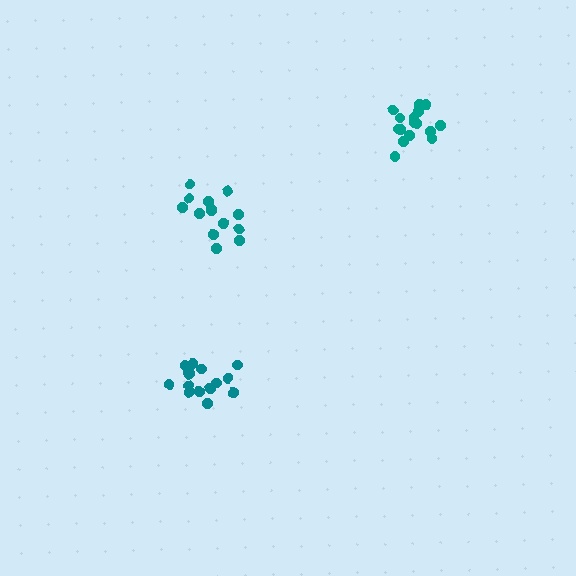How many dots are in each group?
Group 1: 16 dots, Group 2: 14 dots, Group 3: 15 dots (45 total).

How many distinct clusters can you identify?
There are 3 distinct clusters.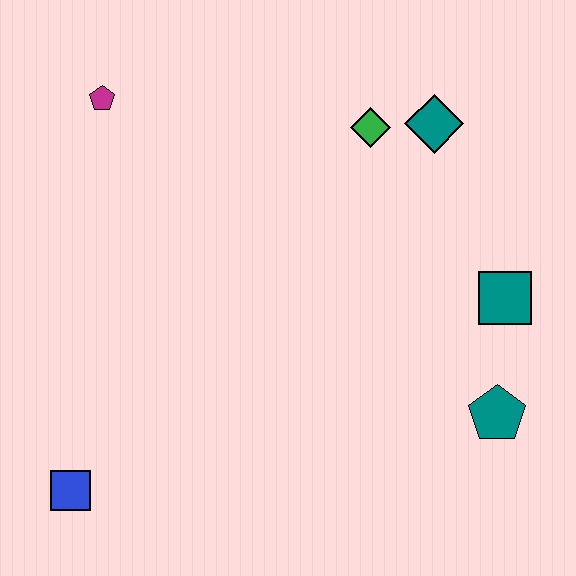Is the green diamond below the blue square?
No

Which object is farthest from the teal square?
The blue square is farthest from the teal square.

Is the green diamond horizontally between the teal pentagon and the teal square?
No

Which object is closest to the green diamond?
The teal diamond is closest to the green diamond.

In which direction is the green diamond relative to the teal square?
The green diamond is above the teal square.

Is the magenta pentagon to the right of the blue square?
Yes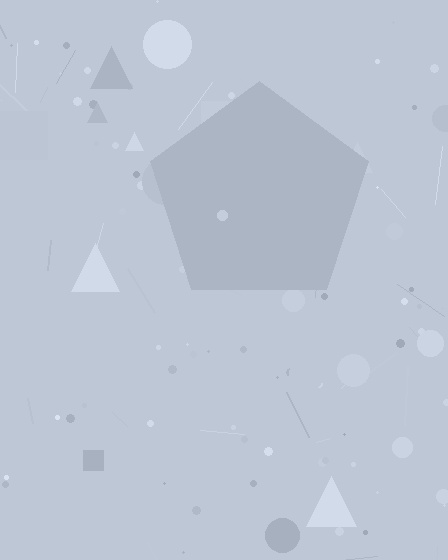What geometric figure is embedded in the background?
A pentagon is embedded in the background.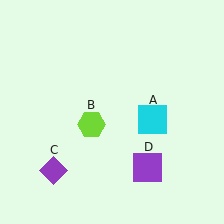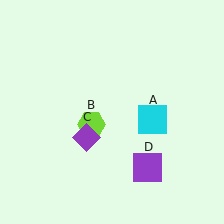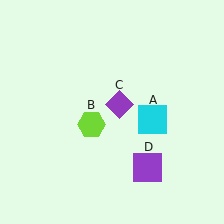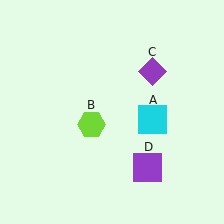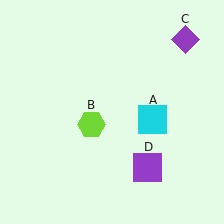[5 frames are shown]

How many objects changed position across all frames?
1 object changed position: purple diamond (object C).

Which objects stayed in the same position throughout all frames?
Cyan square (object A) and lime hexagon (object B) and purple square (object D) remained stationary.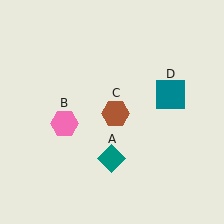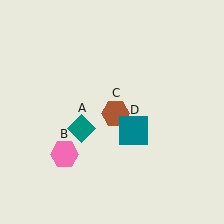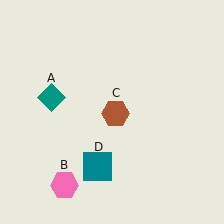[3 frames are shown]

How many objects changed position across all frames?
3 objects changed position: teal diamond (object A), pink hexagon (object B), teal square (object D).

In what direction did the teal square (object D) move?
The teal square (object D) moved down and to the left.